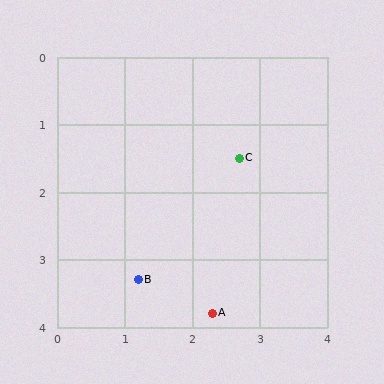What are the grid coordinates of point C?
Point C is at approximately (2.7, 1.5).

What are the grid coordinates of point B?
Point B is at approximately (1.2, 3.3).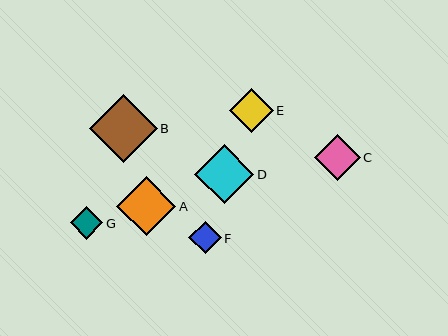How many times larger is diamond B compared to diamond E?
Diamond B is approximately 1.6 times the size of diamond E.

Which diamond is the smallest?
Diamond F is the smallest with a size of approximately 33 pixels.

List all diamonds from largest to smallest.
From largest to smallest: B, A, D, C, E, G, F.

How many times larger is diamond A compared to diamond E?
Diamond A is approximately 1.4 times the size of diamond E.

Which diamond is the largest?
Diamond B is the largest with a size of approximately 68 pixels.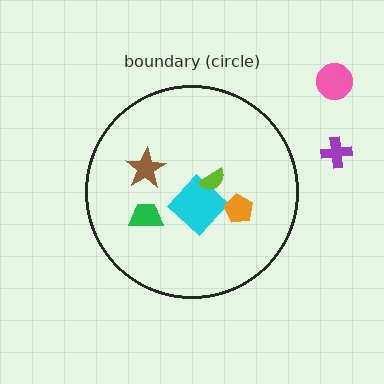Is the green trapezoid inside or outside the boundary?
Inside.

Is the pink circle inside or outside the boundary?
Outside.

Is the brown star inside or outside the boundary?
Inside.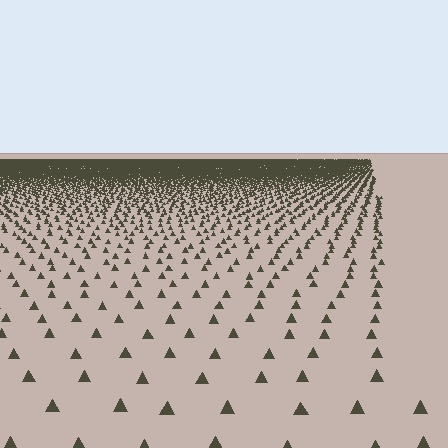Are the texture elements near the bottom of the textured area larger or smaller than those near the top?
Larger. Near the bottom, elements are closer to the viewer and appear at a bigger on-screen size.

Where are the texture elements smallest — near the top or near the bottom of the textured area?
Near the top.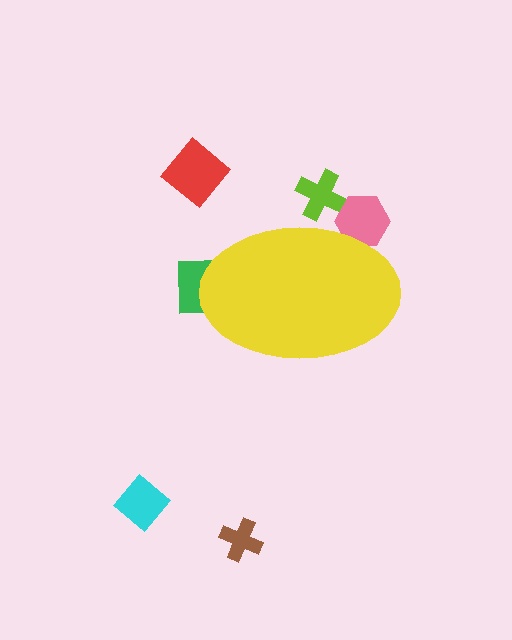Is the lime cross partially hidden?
Yes, the lime cross is partially hidden behind the yellow ellipse.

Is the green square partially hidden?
Yes, the green square is partially hidden behind the yellow ellipse.